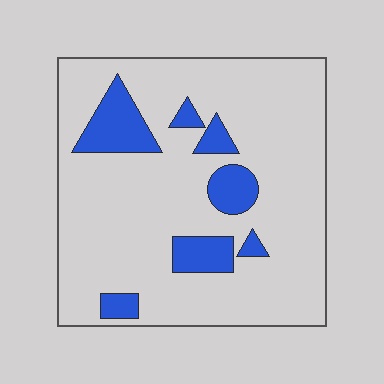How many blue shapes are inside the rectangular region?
7.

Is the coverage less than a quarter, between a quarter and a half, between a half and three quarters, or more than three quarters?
Less than a quarter.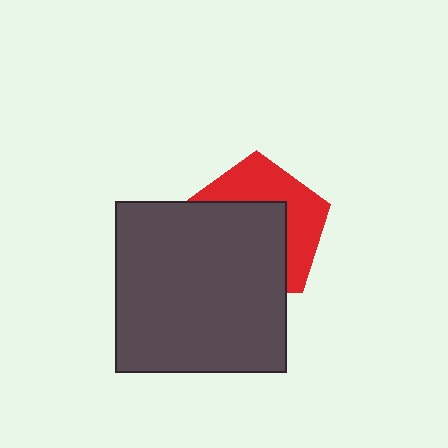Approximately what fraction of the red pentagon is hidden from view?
Roughly 57% of the red pentagon is hidden behind the dark gray square.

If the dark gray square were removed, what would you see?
You would see the complete red pentagon.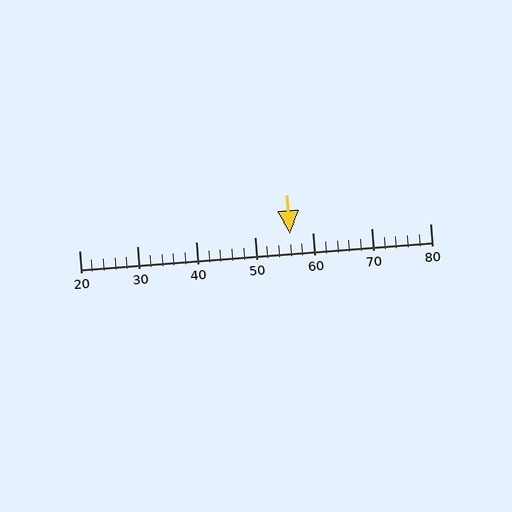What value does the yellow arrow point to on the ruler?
The yellow arrow points to approximately 56.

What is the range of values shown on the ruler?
The ruler shows values from 20 to 80.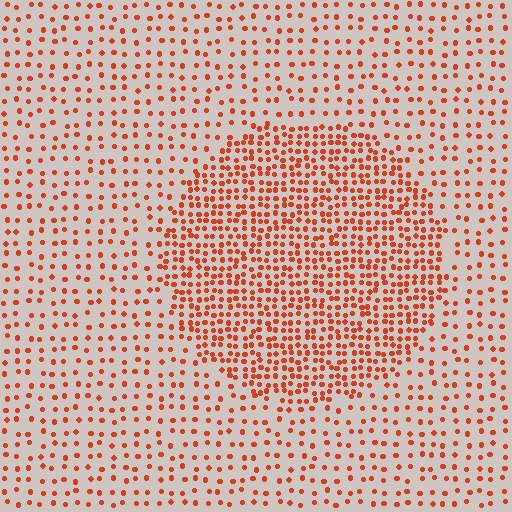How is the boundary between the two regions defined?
The boundary is defined by a change in element density (approximately 2.3x ratio). All elements are the same color, size, and shape.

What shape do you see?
I see a circle.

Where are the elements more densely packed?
The elements are more densely packed inside the circle boundary.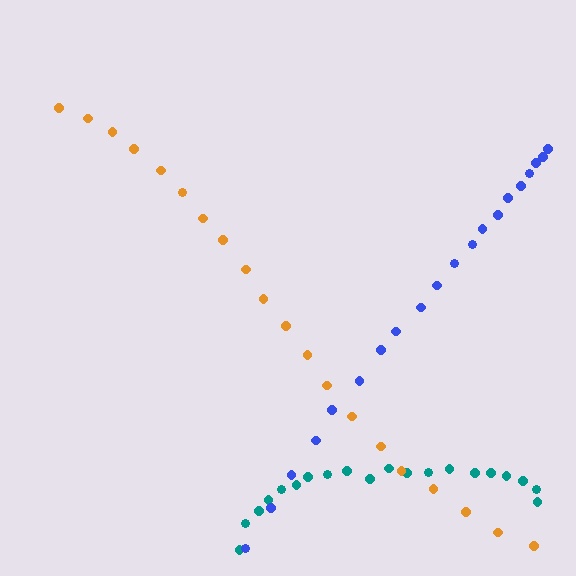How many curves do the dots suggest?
There are 3 distinct paths.